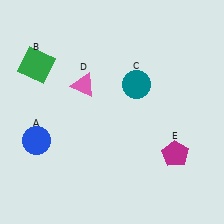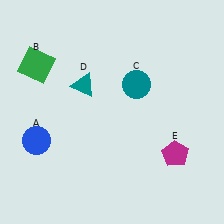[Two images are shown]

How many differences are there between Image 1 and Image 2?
There is 1 difference between the two images.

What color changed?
The triangle (D) changed from pink in Image 1 to teal in Image 2.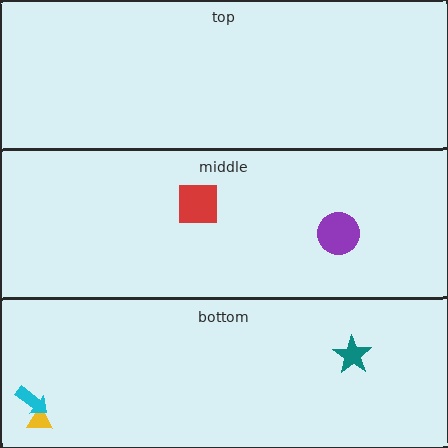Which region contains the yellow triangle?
The bottom region.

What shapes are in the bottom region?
The yellow triangle, the cyan arrow, the teal star.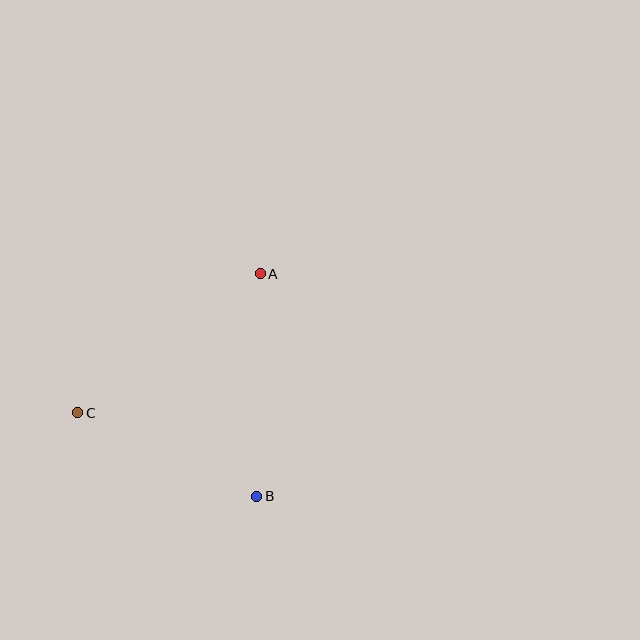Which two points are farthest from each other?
Points A and C are farthest from each other.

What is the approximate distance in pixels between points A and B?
The distance between A and B is approximately 223 pixels.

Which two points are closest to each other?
Points B and C are closest to each other.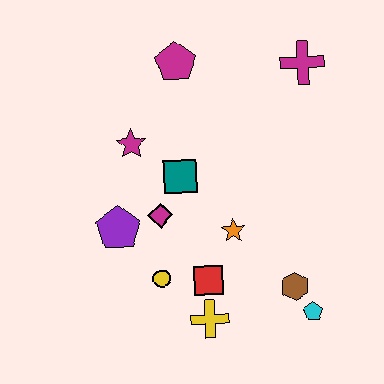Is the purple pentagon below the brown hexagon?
No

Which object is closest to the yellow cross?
The red square is closest to the yellow cross.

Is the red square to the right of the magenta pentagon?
Yes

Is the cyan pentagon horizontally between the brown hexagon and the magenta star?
No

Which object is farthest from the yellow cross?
The magenta cross is farthest from the yellow cross.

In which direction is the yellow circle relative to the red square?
The yellow circle is to the left of the red square.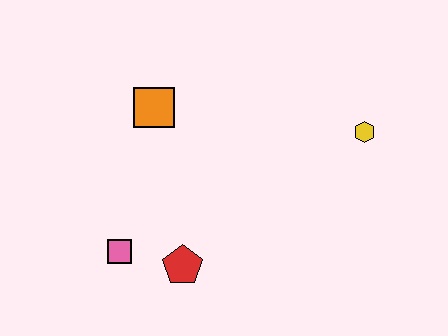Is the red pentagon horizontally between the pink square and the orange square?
No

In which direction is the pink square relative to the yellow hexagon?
The pink square is to the left of the yellow hexagon.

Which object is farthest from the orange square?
The yellow hexagon is farthest from the orange square.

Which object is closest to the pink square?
The red pentagon is closest to the pink square.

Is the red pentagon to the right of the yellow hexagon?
No